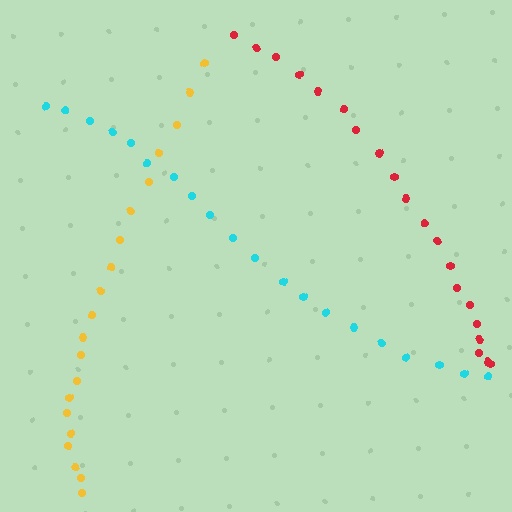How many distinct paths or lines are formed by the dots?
There are 3 distinct paths.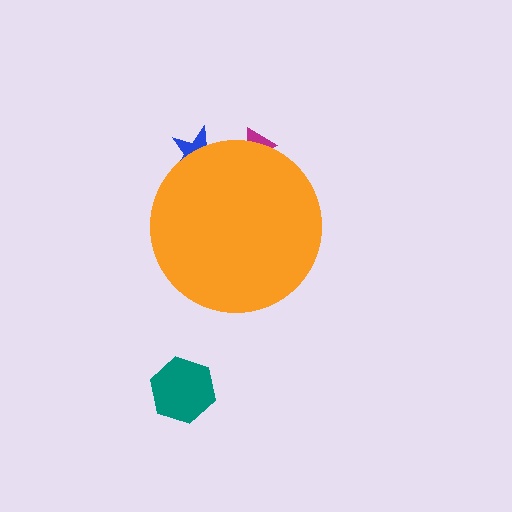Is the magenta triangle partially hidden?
Yes, the magenta triangle is partially hidden behind the orange circle.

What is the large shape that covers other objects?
An orange circle.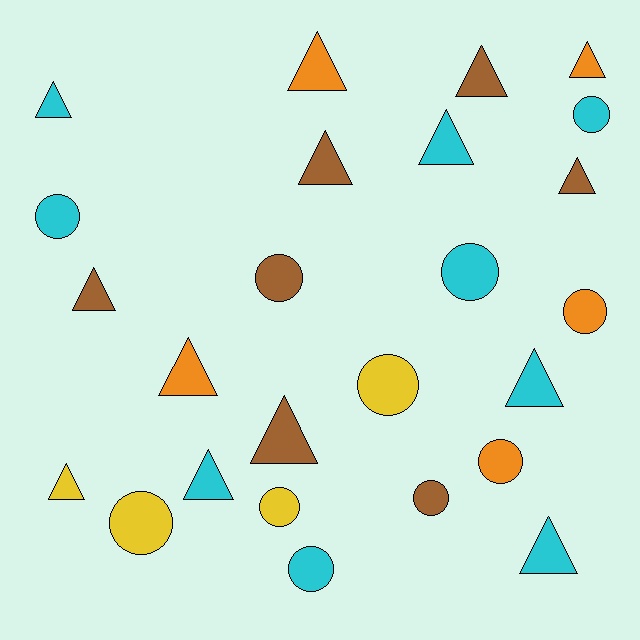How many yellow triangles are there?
There is 1 yellow triangle.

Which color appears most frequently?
Cyan, with 9 objects.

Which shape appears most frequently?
Triangle, with 14 objects.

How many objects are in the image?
There are 25 objects.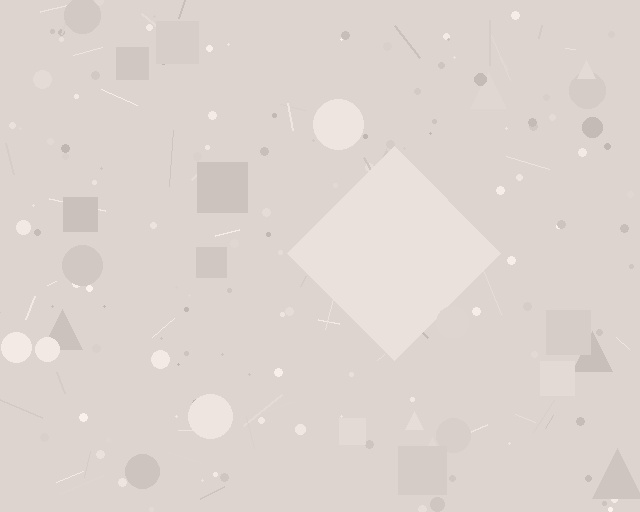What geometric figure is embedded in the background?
A diamond is embedded in the background.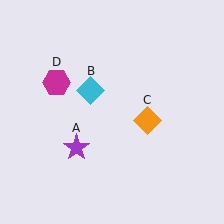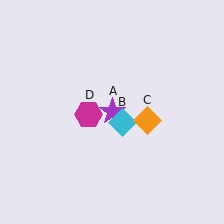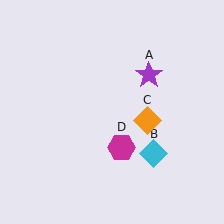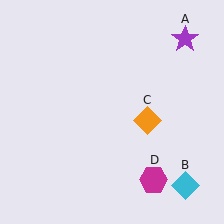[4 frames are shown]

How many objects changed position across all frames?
3 objects changed position: purple star (object A), cyan diamond (object B), magenta hexagon (object D).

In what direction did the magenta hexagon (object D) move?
The magenta hexagon (object D) moved down and to the right.